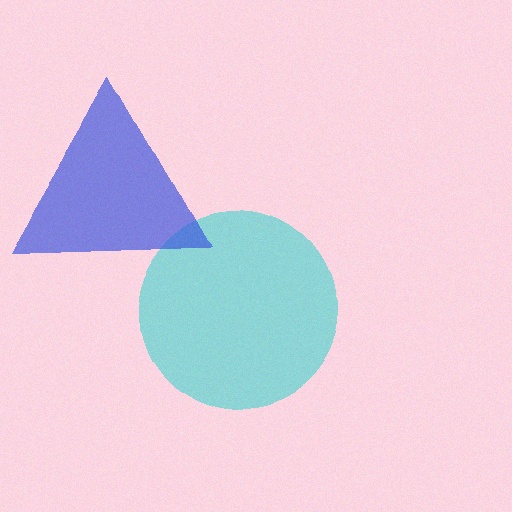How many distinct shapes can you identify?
There are 2 distinct shapes: a cyan circle, a blue triangle.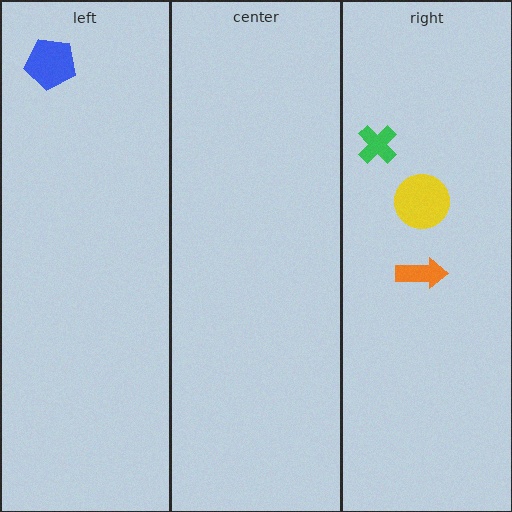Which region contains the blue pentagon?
The left region.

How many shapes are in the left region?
1.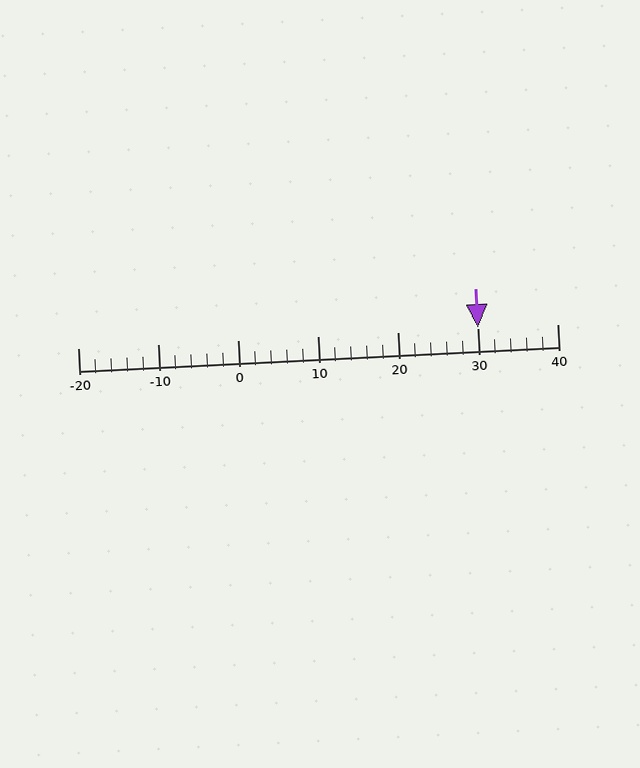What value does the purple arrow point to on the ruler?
The purple arrow points to approximately 30.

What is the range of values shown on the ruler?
The ruler shows values from -20 to 40.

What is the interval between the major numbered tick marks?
The major tick marks are spaced 10 units apart.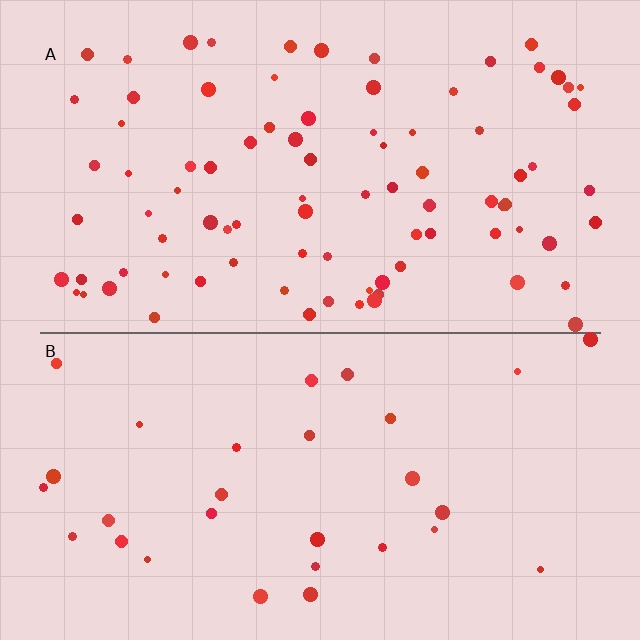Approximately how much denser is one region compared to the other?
Approximately 3.0× — region A over region B.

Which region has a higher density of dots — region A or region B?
A (the top).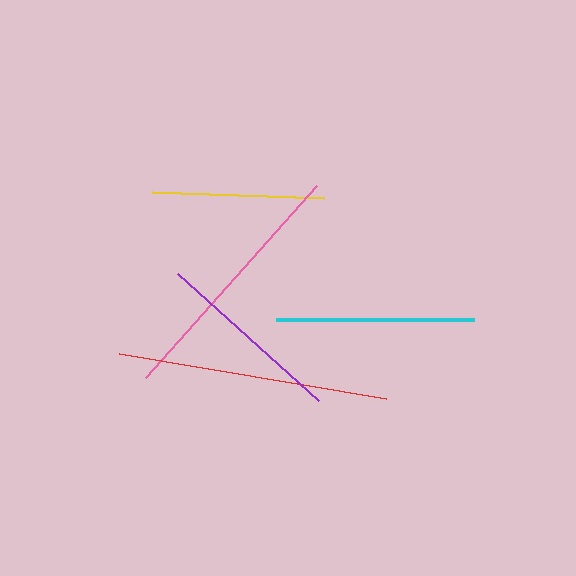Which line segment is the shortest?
The yellow line is the shortest at approximately 172 pixels.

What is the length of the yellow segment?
The yellow segment is approximately 172 pixels long.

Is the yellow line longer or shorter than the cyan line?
The cyan line is longer than the yellow line.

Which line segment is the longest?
The red line is the longest at approximately 271 pixels.